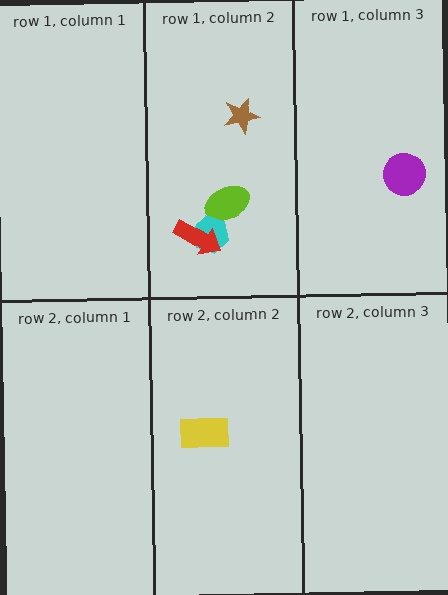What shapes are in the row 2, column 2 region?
The yellow rectangle.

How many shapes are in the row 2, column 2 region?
1.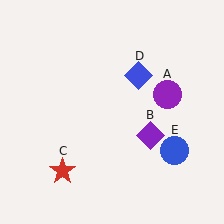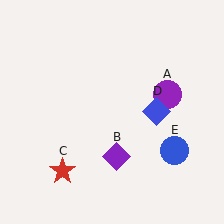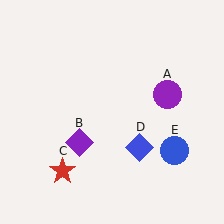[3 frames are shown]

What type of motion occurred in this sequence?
The purple diamond (object B), blue diamond (object D) rotated clockwise around the center of the scene.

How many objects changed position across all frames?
2 objects changed position: purple diamond (object B), blue diamond (object D).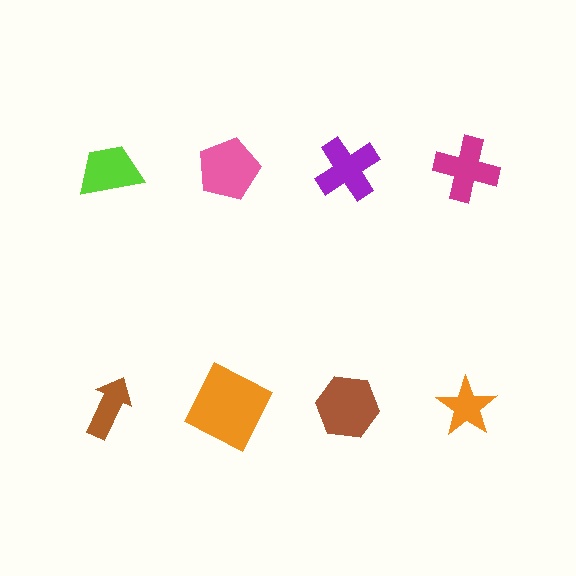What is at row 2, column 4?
An orange star.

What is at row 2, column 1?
A brown arrow.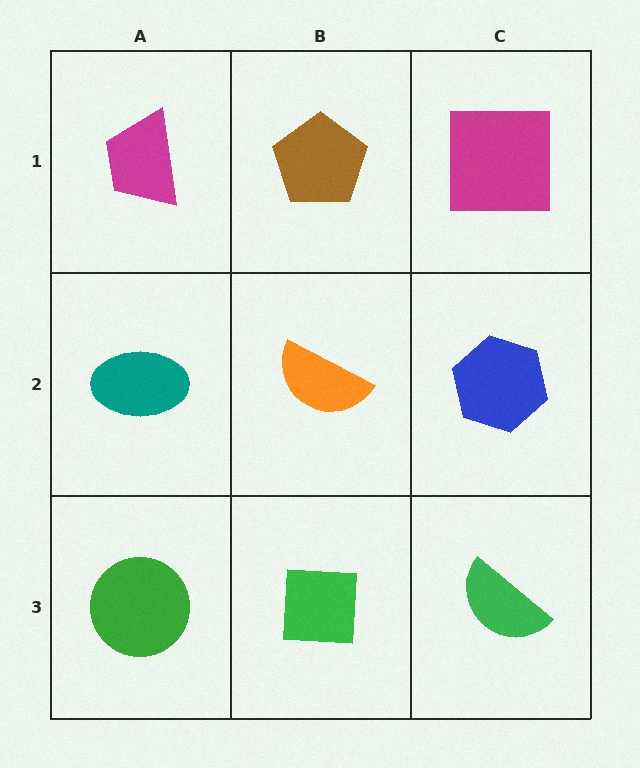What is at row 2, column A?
A teal ellipse.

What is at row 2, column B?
An orange semicircle.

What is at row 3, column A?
A green circle.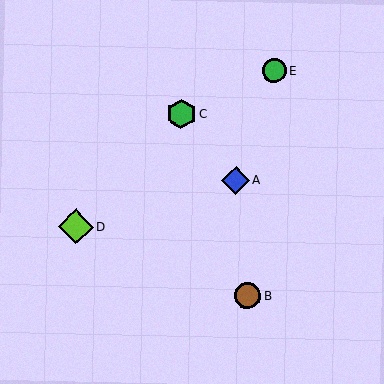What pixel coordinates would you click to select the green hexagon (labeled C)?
Click at (181, 114) to select the green hexagon C.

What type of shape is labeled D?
Shape D is a lime diamond.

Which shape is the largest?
The lime diamond (labeled D) is the largest.